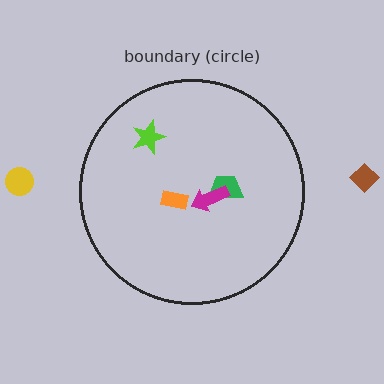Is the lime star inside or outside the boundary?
Inside.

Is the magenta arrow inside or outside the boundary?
Inside.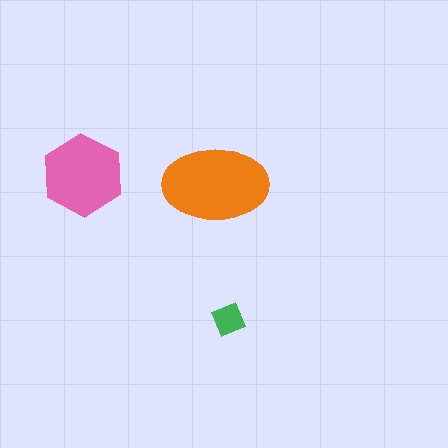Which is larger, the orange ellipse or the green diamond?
The orange ellipse.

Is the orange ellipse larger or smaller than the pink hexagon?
Larger.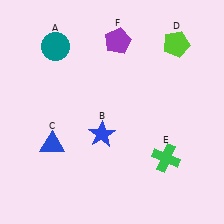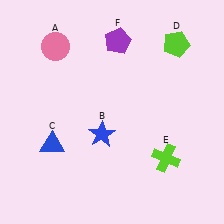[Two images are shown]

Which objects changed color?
A changed from teal to pink. E changed from green to lime.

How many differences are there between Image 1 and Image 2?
There are 2 differences between the two images.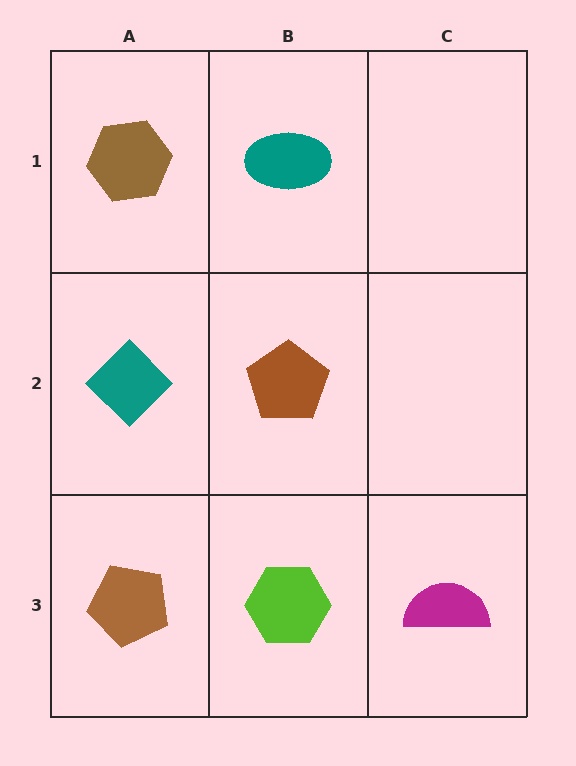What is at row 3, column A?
A brown pentagon.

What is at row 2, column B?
A brown pentagon.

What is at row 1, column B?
A teal ellipse.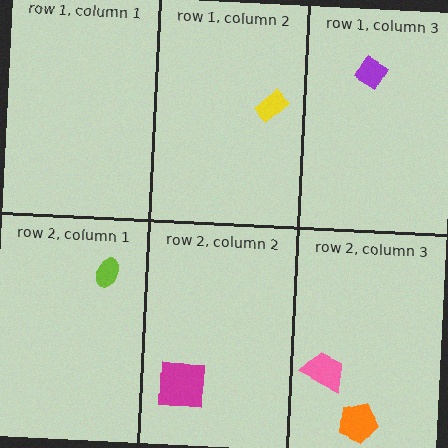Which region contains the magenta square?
The row 2, column 2 region.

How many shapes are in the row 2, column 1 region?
1.